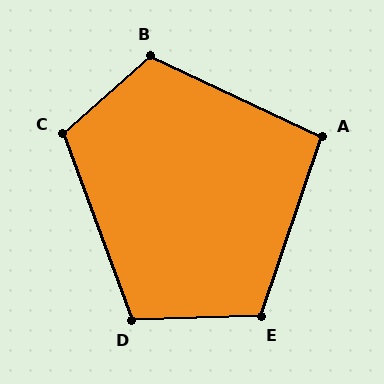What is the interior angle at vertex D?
Approximately 108 degrees (obtuse).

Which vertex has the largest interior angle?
B, at approximately 114 degrees.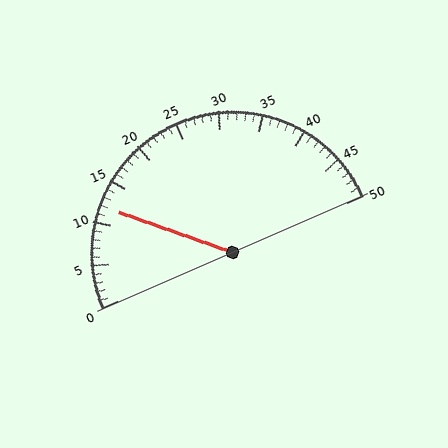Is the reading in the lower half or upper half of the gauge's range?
The reading is in the lower half of the range (0 to 50).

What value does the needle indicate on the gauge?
The needle indicates approximately 12.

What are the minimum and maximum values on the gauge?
The gauge ranges from 0 to 50.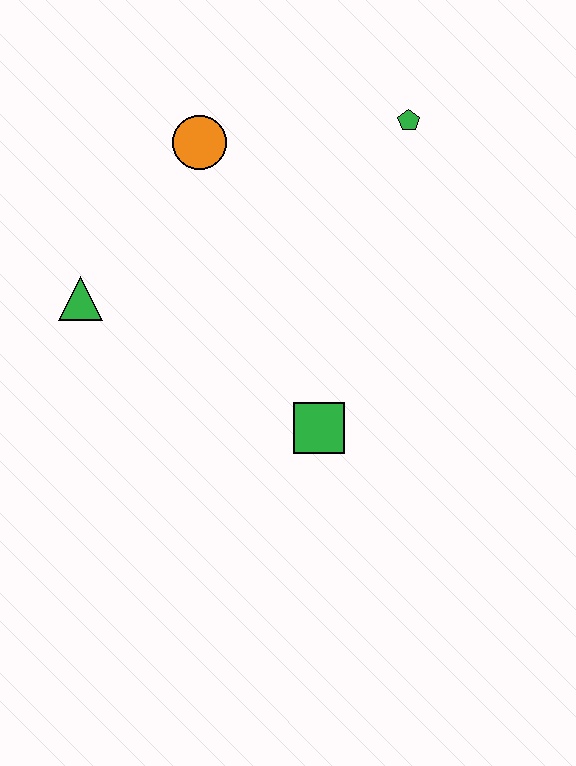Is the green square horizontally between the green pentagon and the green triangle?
Yes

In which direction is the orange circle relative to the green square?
The orange circle is above the green square.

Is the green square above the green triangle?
No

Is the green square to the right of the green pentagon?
No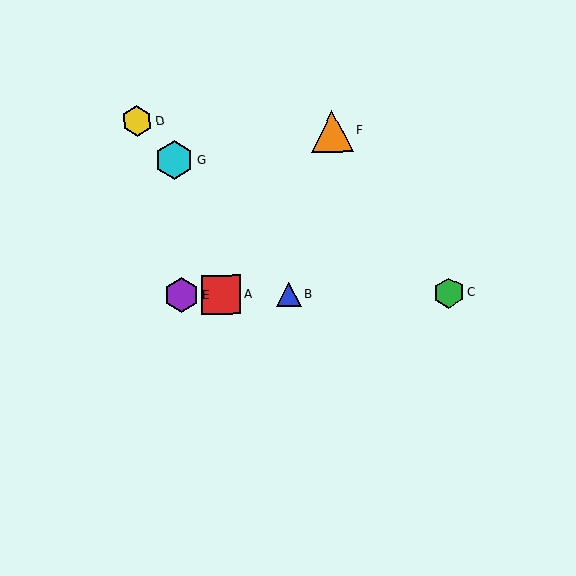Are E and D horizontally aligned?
No, E is at y≈295 and D is at y≈121.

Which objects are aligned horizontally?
Objects A, B, C, E are aligned horizontally.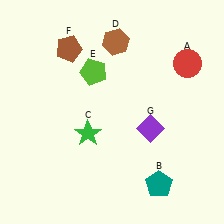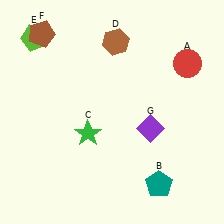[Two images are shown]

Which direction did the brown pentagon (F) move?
The brown pentagon (F) moved left.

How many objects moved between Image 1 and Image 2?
2 objects moved between the two images.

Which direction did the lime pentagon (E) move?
The lime pentagon (E) moved left.